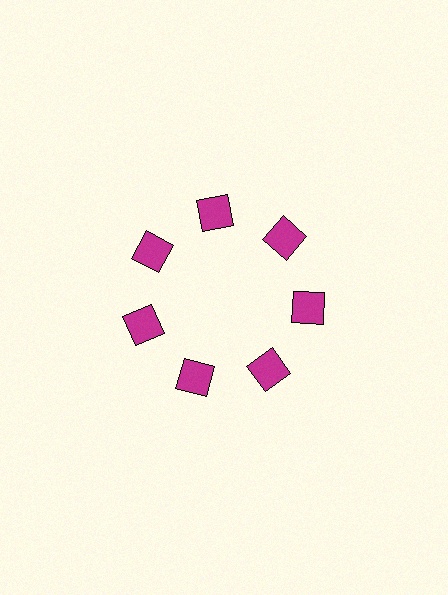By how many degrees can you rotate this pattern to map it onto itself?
The pattern maps onto itself every 51 degrees of rotation.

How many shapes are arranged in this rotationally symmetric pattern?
There are 7 shapes, arranged in 7 groups of 1.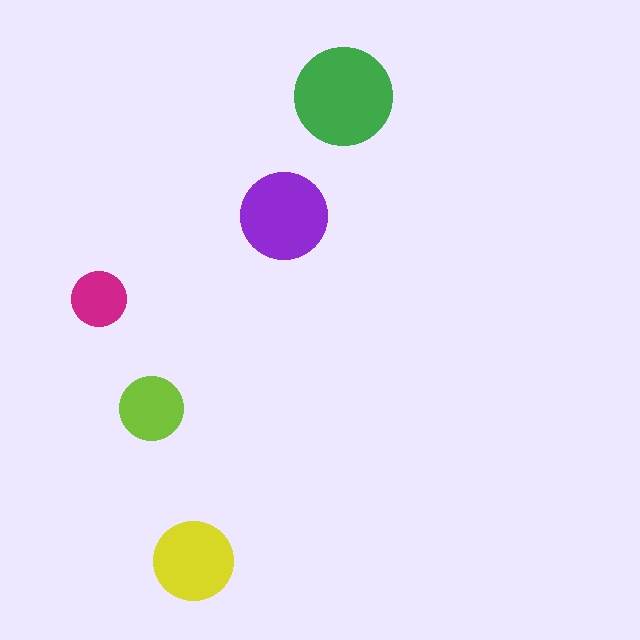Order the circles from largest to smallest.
the green one, the purple one, the yellow one, the lime one, the magenta one.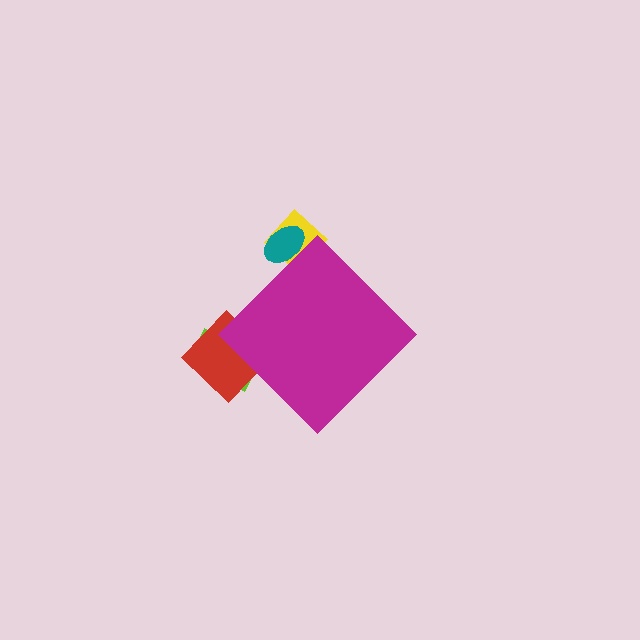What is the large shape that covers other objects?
A magenta diamond.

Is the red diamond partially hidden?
Yes, the red diamond is partially hidden behind the magenta diamond.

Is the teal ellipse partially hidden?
Yes, the teal ellipse is partially hidden behind the magenta diamond.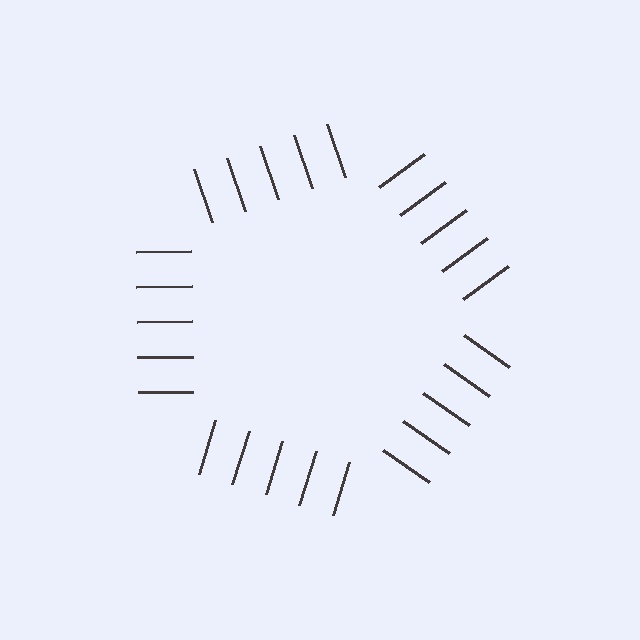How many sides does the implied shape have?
5 sides — the line-ends trace a pentagon.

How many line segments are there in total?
25 — 5 along each of the 5 edges.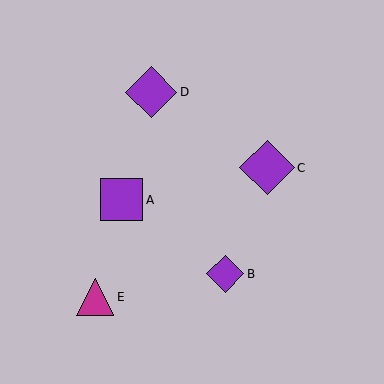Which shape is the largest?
The purple diamond (labeled C) is the largest.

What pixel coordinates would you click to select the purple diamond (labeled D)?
Click at (151, 92) to select the purple diamond D.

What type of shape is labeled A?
Shape A is a purple square.